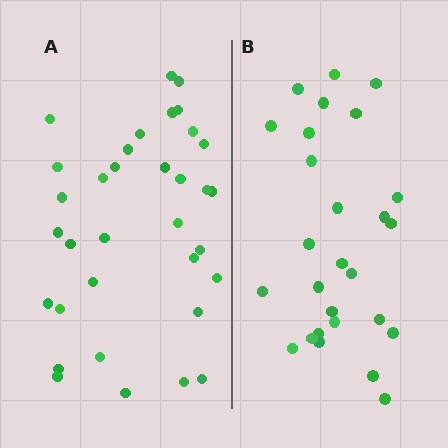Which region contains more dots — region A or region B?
Region A (the left region) has more dots.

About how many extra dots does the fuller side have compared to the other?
Region A has roughly 8 or so more dots than region B.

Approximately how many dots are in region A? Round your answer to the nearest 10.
About 30 dots. (The exact count is 34, which rounds to 30.)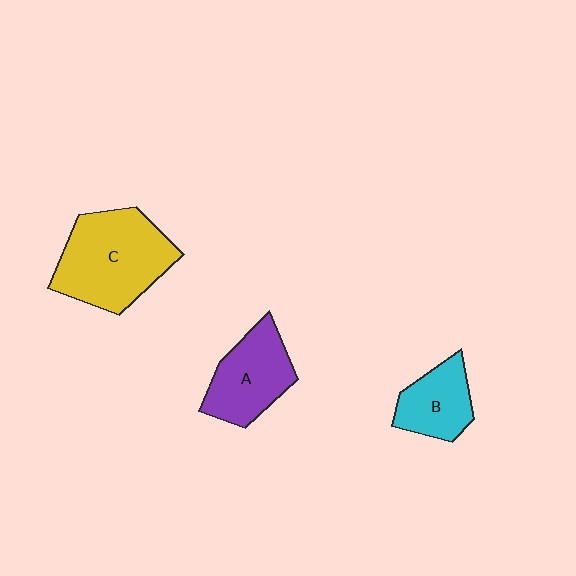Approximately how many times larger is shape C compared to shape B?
Approximately 2.0 times.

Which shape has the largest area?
Shape C (yellow).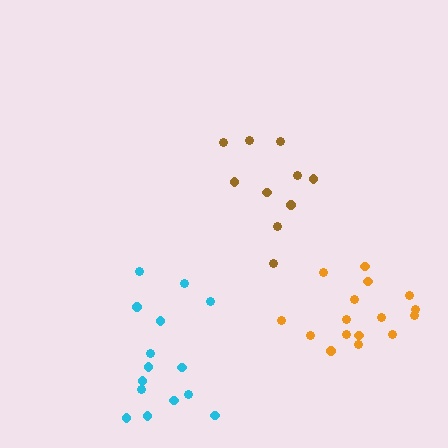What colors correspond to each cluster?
The clusters are colored: cyan, brown, orange.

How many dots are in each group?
Group 1: 15 dots, Group 2: 10 dots, Group 3: 16 dots (41 total).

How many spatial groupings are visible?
There are 3 spatial groupings.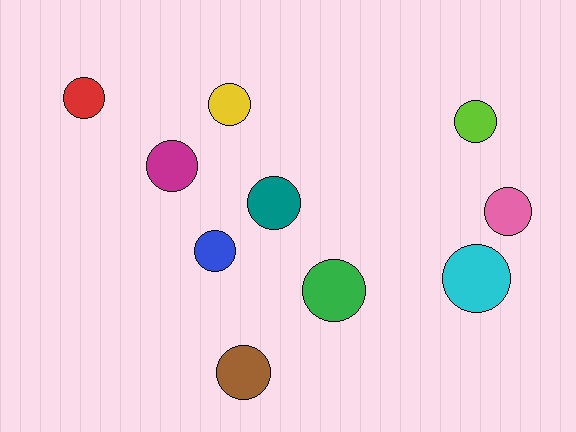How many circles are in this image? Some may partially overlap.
There are 10 circles.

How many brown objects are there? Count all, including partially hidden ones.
There is 1 brown object.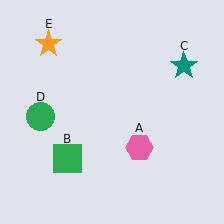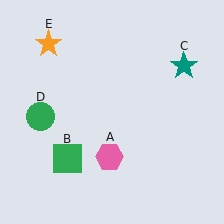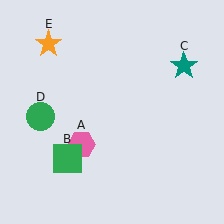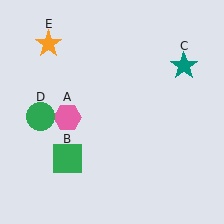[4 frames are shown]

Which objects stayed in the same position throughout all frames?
Green square (object B) and teal star (object C) and green circle (object D) and orange star (object E) remained stationary.